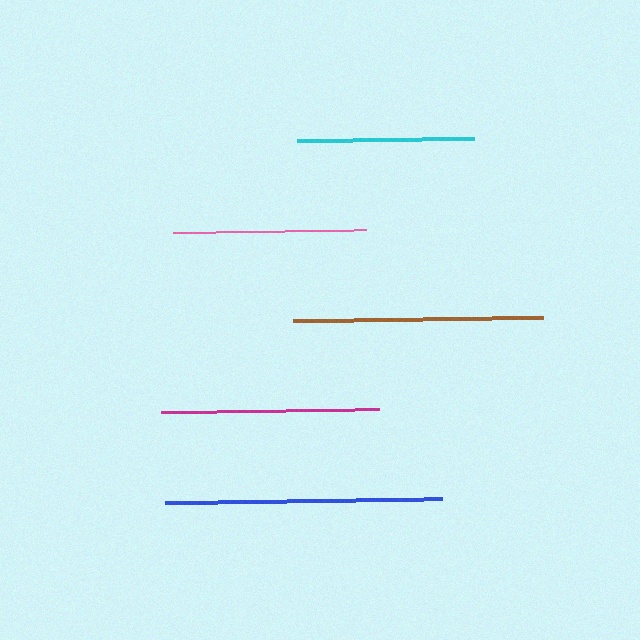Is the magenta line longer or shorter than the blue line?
The blue line is longer than the magenta line.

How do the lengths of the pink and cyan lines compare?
The pink and cyan lines are approximately the same length.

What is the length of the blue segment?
The blue segment is approximately 277 pixels long.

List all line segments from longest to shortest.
From longest to shortest: blue, brown, magenta, pink, cyan.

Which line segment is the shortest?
The cyan line is the shortest at approximately 177 pixels.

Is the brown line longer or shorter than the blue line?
The blue line is longer than the brown line.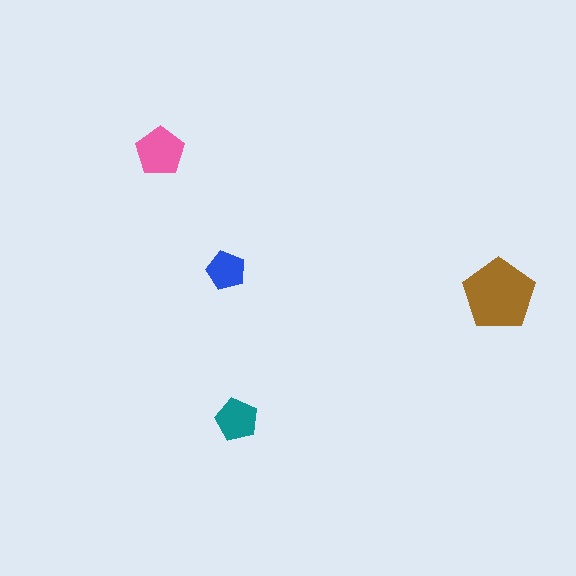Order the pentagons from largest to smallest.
the brown one, the pink one, the teal one, the blue one.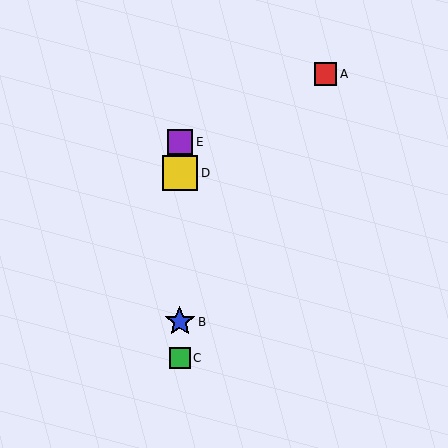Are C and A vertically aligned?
No, C is at x≈180 and A is at x≈326.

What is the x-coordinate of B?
Object B is at x≈180.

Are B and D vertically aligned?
Yes, both are at x≈180.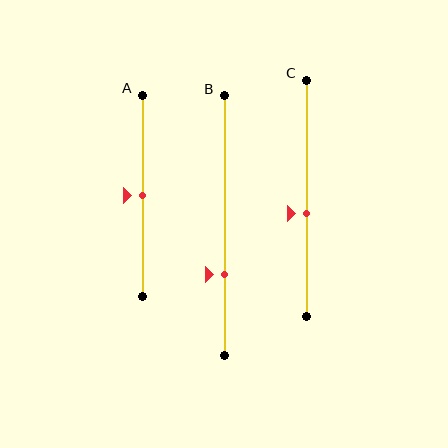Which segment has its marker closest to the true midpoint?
Segment A has its marker closest to the true midpoint.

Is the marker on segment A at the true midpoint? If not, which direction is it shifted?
Yes, the marker on segment A is at the true midpoint.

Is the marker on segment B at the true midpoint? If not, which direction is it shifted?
No, the marker on segment B is shifted downward by about 19% of the segment length.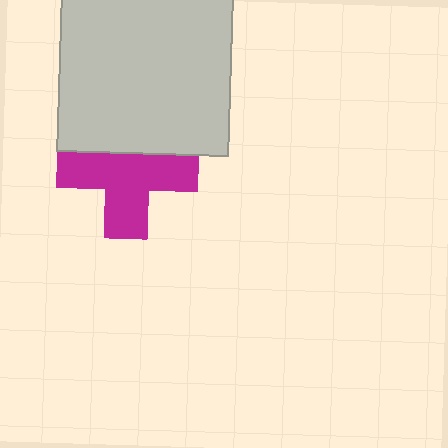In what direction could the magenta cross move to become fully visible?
The magenta cross could move down. That would shift it out from behind the light gray square entirely.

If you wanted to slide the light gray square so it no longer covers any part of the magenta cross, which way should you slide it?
Slide it up — that is the most direct way to separate the two shapes.